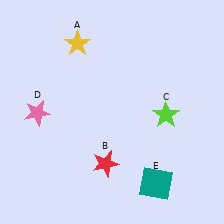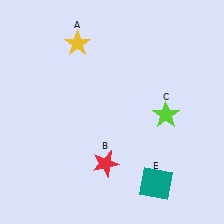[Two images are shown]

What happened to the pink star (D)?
The pink star (D) was removed in Image 2. It was in the bottom-left area of Image 1.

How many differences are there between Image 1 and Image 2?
There is 1 difference between the two images.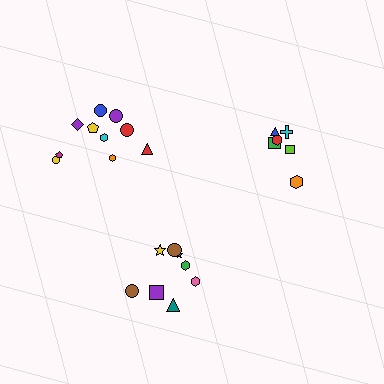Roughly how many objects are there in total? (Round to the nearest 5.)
Roughly 25 objects in total.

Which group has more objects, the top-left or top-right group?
The top-left group.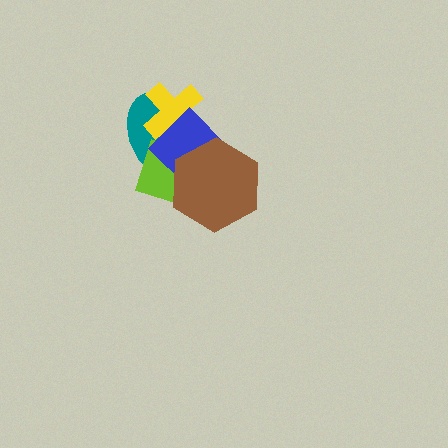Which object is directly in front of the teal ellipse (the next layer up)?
The lime diamond is directly in front of the teal ellipse.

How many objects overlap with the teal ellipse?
4 objects overlap with the teal ellipse.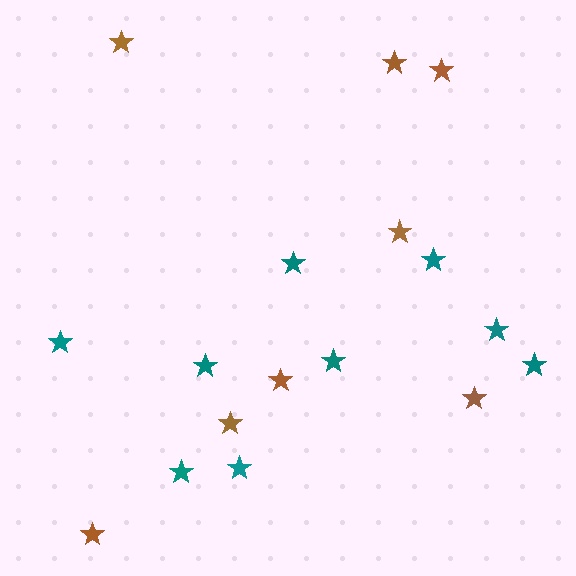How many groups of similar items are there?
There are 2 groups: one group of brown stars (8) and one group of teal stars (9).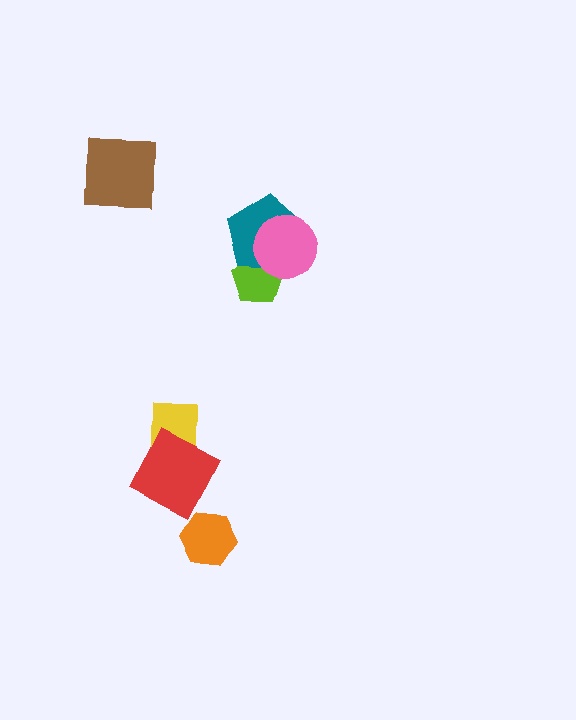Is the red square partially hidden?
No, no other shape covers it.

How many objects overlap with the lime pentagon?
2 objects overlap with the lime pentagon.